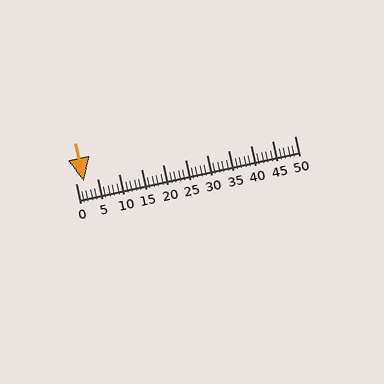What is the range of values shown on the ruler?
The ruler shows values from 0 to 50.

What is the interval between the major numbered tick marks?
The major tick marks are spaced 5 units apart.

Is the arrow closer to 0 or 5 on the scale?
The arrow is closer to 0.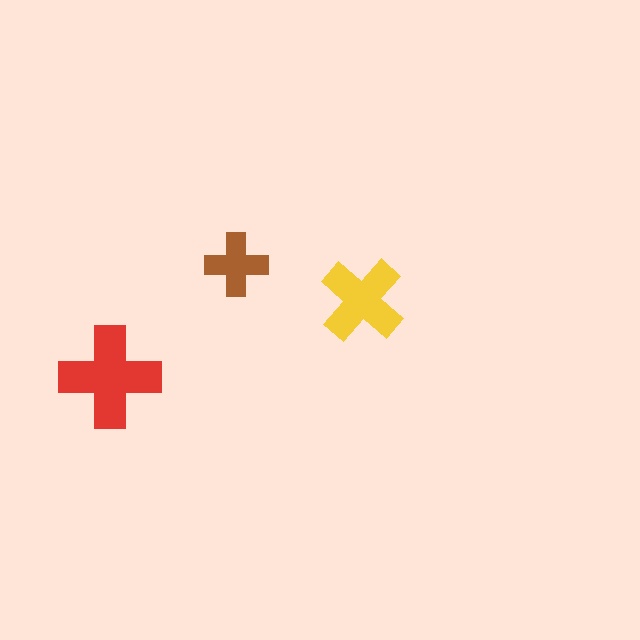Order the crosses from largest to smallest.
the red one, the yellow one, the brown one.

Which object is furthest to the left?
The red cross is leftmost.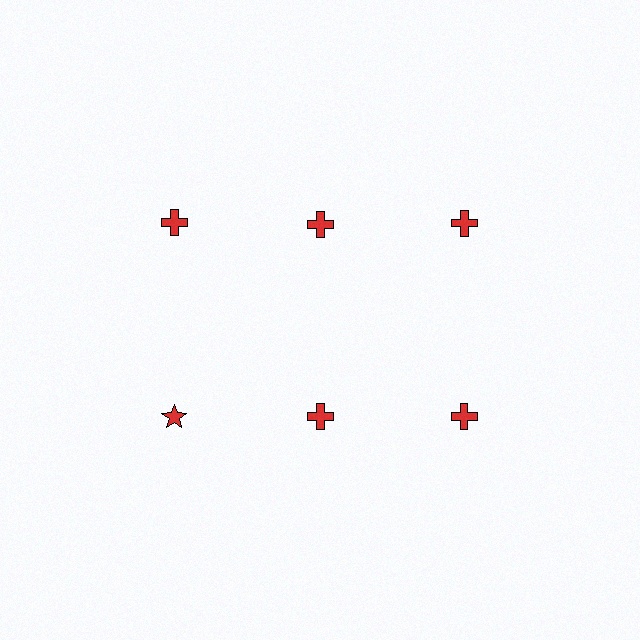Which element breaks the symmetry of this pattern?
The red star in the second row, leftmost column breaks the symmetry. All other shapes are red crosses.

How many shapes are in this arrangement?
There are 6 shapes arranged in a grid pattern.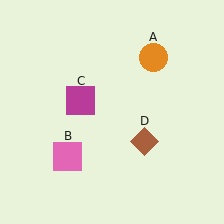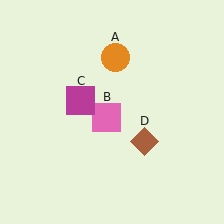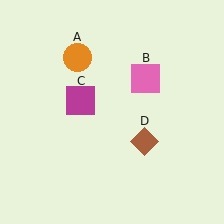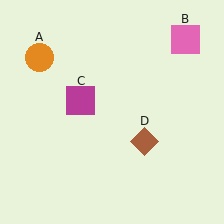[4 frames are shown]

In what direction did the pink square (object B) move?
The pink square (object B) moved up and to the right.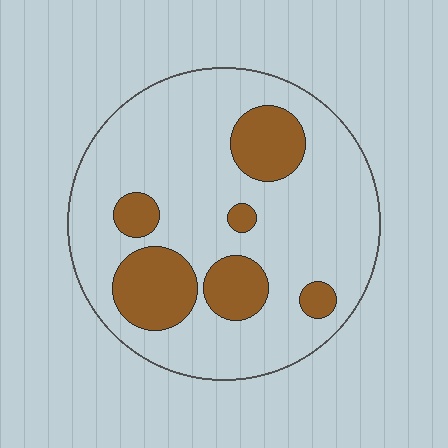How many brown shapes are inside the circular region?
6.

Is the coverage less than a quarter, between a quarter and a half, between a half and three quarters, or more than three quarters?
Less than a quarter.